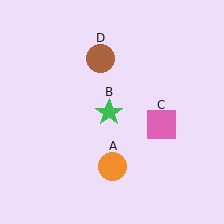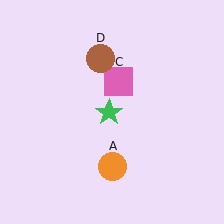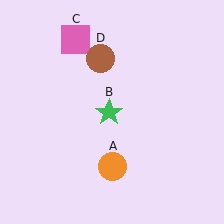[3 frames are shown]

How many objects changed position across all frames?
1 object changed position: pink square (object C).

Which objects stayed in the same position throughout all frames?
Orange circle (object A) and green star (object B) and brown circle (object D) remained stationary.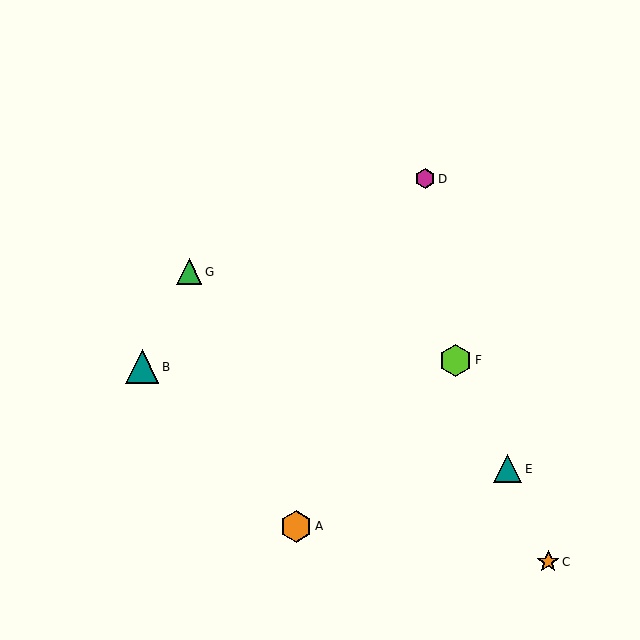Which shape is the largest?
The teal triangle (labeled B) is the largest.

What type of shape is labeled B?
Shape B is a teal triangle.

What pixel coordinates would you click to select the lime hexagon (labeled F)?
Click at (456, 360) to select the lime hexagon F.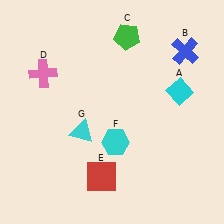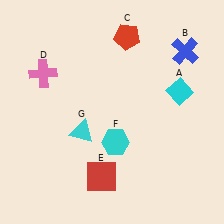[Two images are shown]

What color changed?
The pentagon (C) changed from green in Image 1 to red in Image 2.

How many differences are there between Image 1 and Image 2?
There is 1 difference between the two images.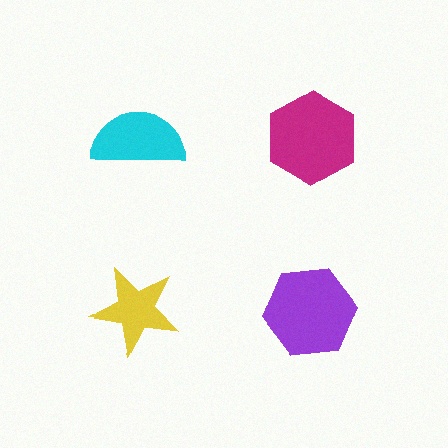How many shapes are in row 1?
2 shapes.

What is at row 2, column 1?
A yellow star.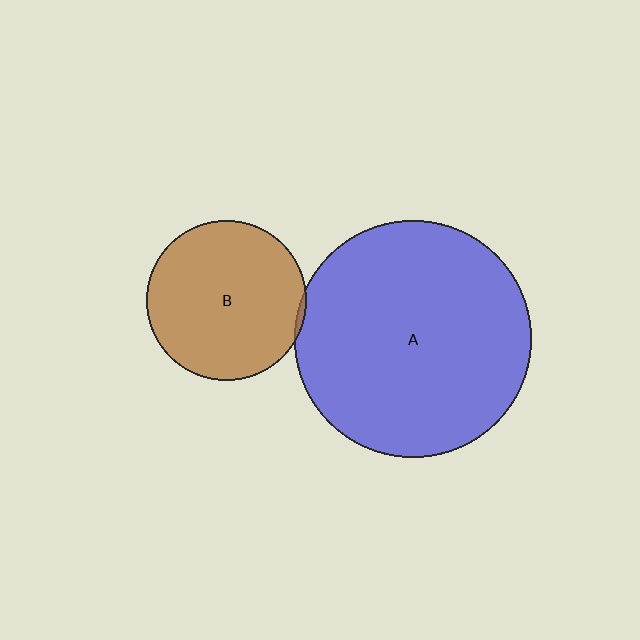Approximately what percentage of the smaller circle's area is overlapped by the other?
Approximately 5%.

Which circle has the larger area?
Circle A (blue).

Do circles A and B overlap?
Yes.